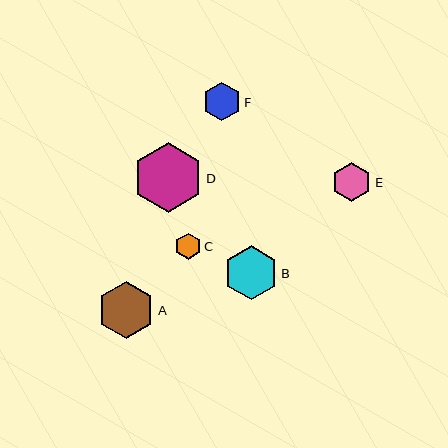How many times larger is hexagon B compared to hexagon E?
Hexagon B is approximately 1.4 times the size of hexagon E.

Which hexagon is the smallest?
Hexagon C is the smallest with a size of approximately 26 pixels.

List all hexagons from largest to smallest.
From largest to smallest: D, A, B, E, F, C.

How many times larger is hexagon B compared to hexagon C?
Hexagon B is approximately 2.1 times the size of hexagon C.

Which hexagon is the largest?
Hexagon D is the largest with a size of approximately 70 pixels.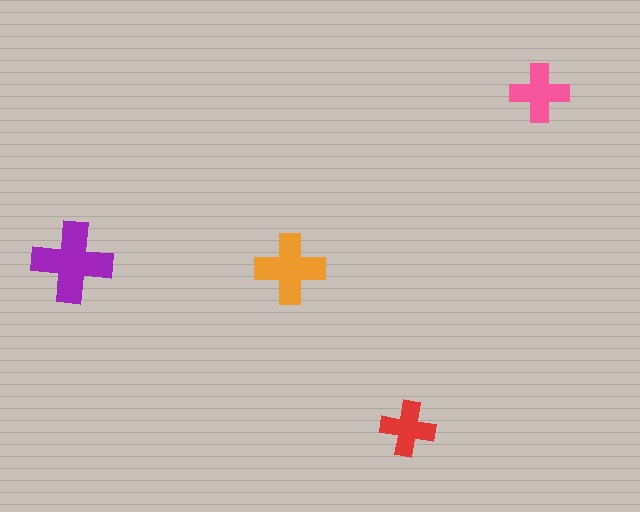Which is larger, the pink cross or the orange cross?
The orange one.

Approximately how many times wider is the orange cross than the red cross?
About 1.5 times wider.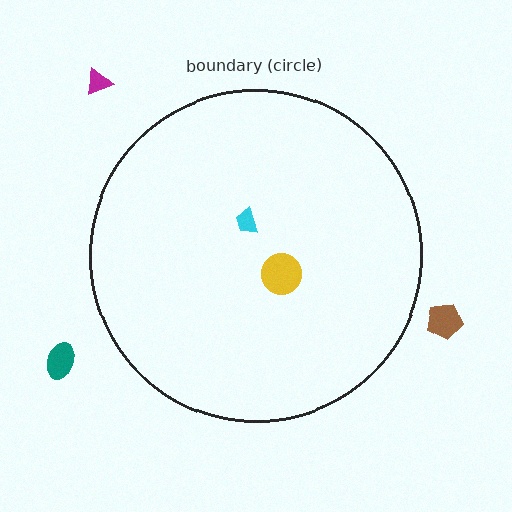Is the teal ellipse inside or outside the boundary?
Outside.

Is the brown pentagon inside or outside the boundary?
Outside.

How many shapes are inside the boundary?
2 inside, 3 outside.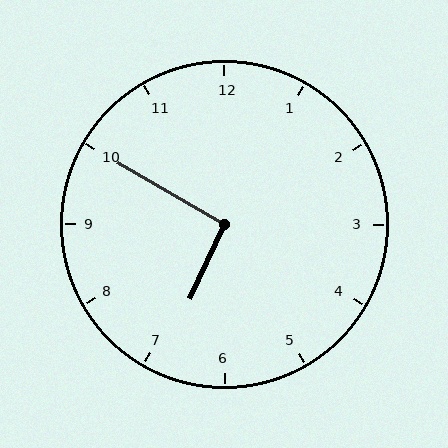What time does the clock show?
6:50.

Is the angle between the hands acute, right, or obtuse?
It is right.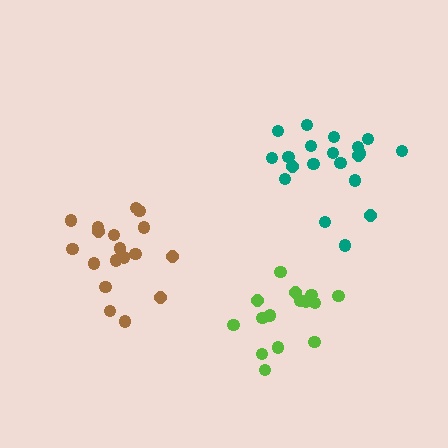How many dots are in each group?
Group 1: 18 dots, Group 2: 20 dots, Group 3: 15 dots (53 total).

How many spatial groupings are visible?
There are 3 spatial groupings.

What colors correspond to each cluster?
The clusters are colored: brown, teal, lime.